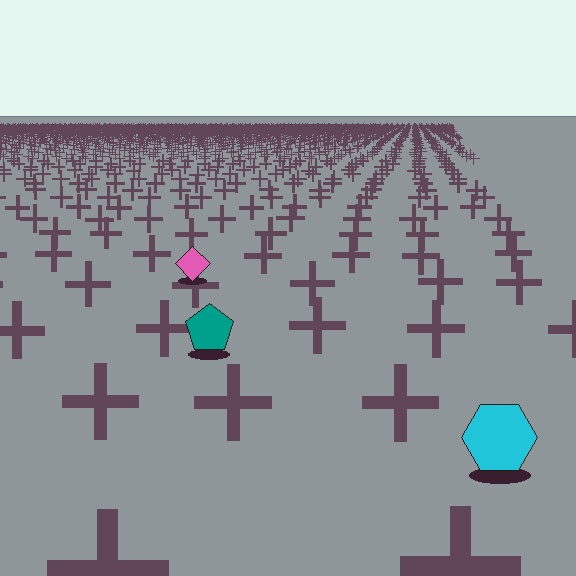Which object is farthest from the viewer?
The pink diamond is farthest from the viewer. It appears smaller and the ground texture around it is denser.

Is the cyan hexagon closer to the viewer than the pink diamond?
Yes. The cyan hexagon is closer — you can tell from the texture gradient: the ground texture is coarser near it.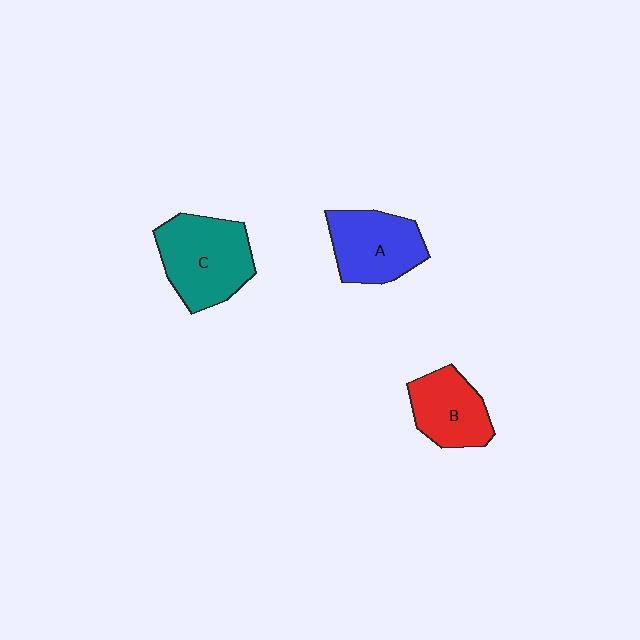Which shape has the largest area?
Shape C (teal).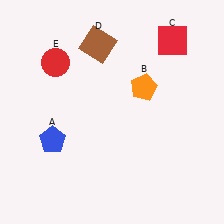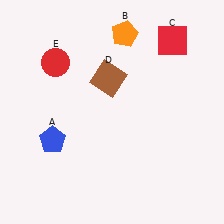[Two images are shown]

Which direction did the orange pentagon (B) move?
The orange pentagon (B) moved up.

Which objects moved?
The objects that moved are: the orange pentagon (B), the brown square (D).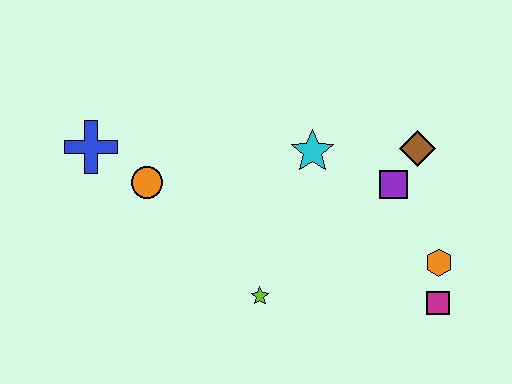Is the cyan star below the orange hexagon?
No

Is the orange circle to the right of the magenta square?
No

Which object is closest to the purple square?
The brown diamond is closest to the purple square.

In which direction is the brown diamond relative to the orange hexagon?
The brown diamond is above the orange hexagon.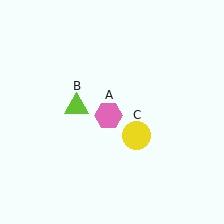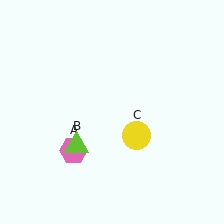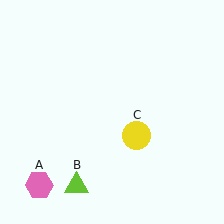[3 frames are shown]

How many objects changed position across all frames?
2 objects changed position: pink hexagon (object A), lime triangle (object B).